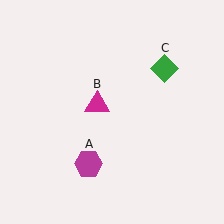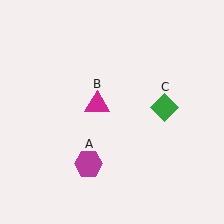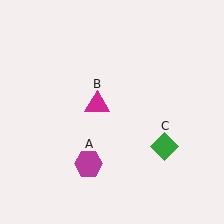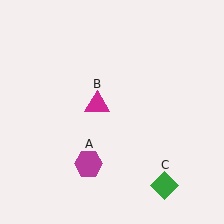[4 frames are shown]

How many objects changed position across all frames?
1 object changed position: green diamond (object C).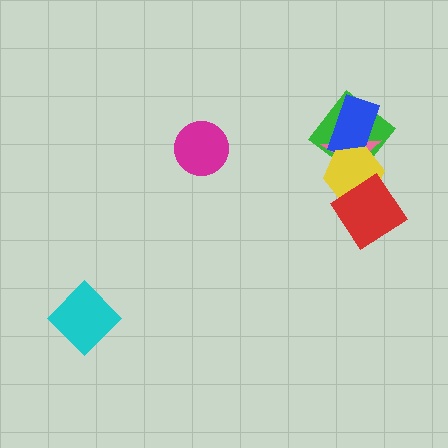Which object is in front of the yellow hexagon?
The red diamond is in front of the yellow hexagon.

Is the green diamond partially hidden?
Yes, it is partially covered by another shape.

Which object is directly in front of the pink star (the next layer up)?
The blue rectangle is directly in front of the pink star.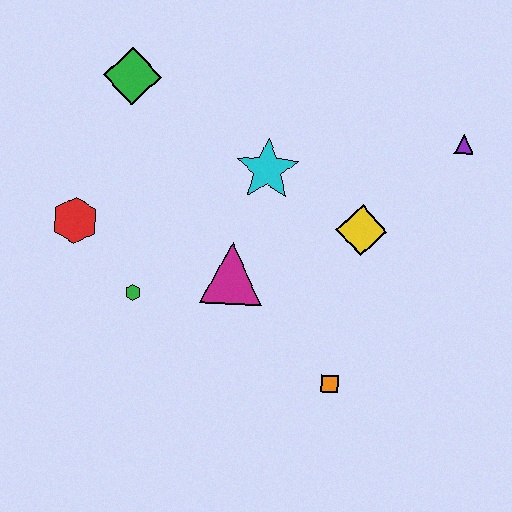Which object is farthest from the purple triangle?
The red hexagon is farthest from the purple triangle.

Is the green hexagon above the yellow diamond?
No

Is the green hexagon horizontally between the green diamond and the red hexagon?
No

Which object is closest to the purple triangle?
The yellow diamond is closest to the purple triangle.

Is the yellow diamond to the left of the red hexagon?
No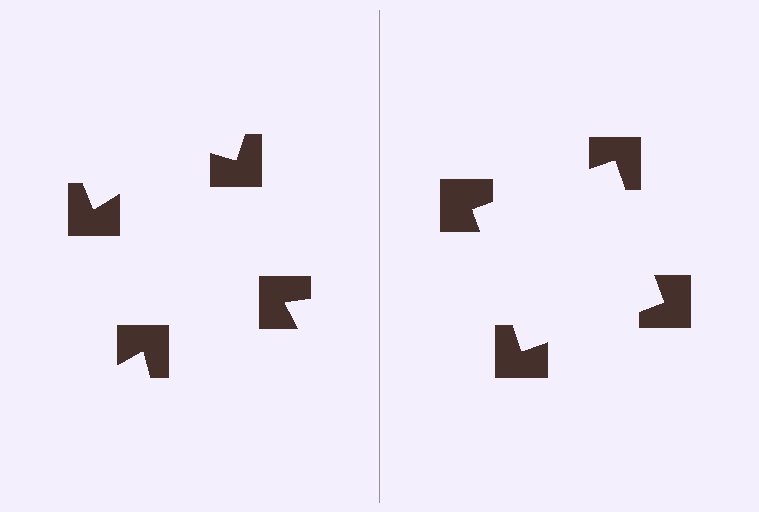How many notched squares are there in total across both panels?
8 — 4 on each side.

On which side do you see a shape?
An illusory square appears on the right side. On the left side the wedge cuts are rotated, so no coherent shape forms.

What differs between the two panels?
The notched squares are positioned identically on both sides; only the wedge orientations differ. On the right they align to a square; on the left they are misaligned.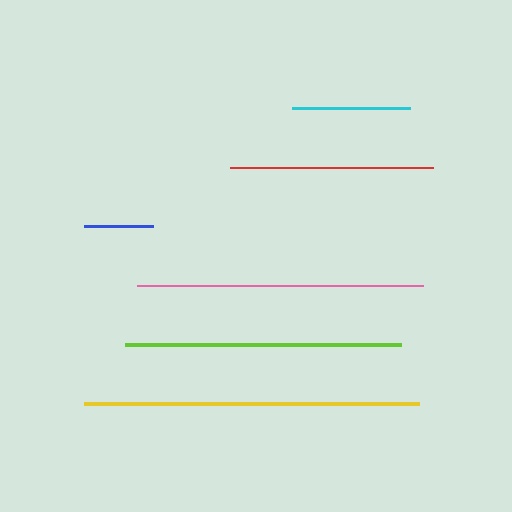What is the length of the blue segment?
The blue segment is approximately 69 pixels long.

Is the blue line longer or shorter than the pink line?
The pink line is longer than the blue line.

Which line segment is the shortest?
The blue line is the shortest at approximately 69 pixels.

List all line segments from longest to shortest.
From longest to shortest: yellow, pink, lime, red, cyan, blue.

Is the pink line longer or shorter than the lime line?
The pink line is longer than the lime line.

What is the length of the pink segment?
The pink segment is approximately 286 pixels long.